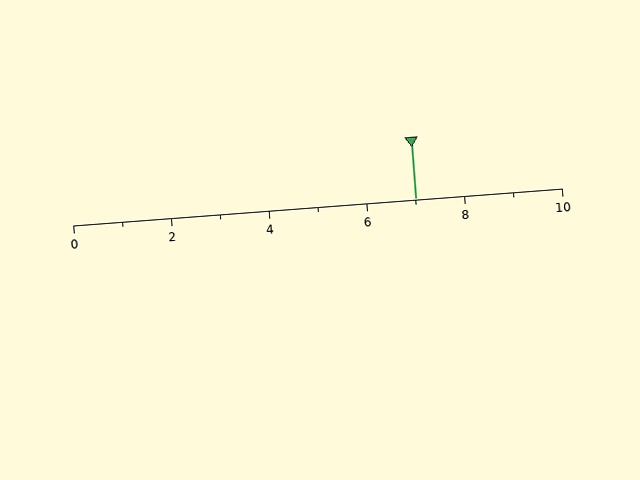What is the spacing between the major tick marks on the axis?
The major ticks are spaced 2 apart.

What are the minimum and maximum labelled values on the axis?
The axis runs from 0 to 10.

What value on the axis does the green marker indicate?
The marker indicates approximately 7.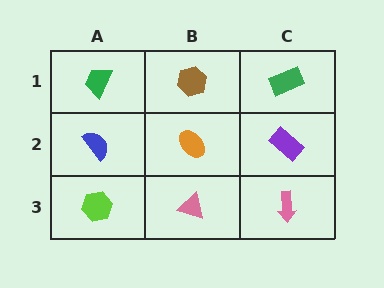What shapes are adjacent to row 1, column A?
A blue semicircle (row 2, column A), a brown hexagon (row 1, column B).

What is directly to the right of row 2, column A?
An orange ellipse.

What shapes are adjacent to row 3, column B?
An orange ellipse (row 2, column B), a lime hexagon (row 3, column A), a pink arrow (row 3, column C).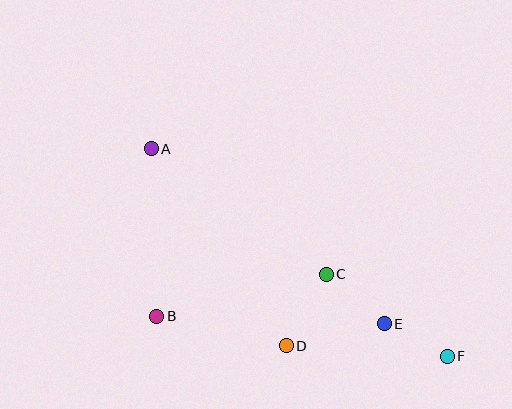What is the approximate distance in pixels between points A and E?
The distance between A and E is approximately 291 pixels.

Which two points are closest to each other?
Points E and F are closest to each other.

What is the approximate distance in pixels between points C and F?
The distance between C and F is approximately 146 pixels.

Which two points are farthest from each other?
Points A and F are farthest from each other.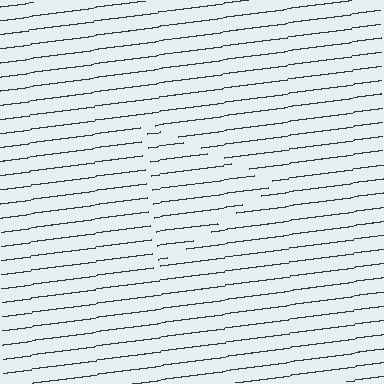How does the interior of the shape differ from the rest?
The interior of the shape contains the same grating, shifted by half a period — the contour is defined by the phase discontinuity where line-ends from the inner and outer gratings abut.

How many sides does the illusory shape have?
3 sides — the line-ends trace a triangle.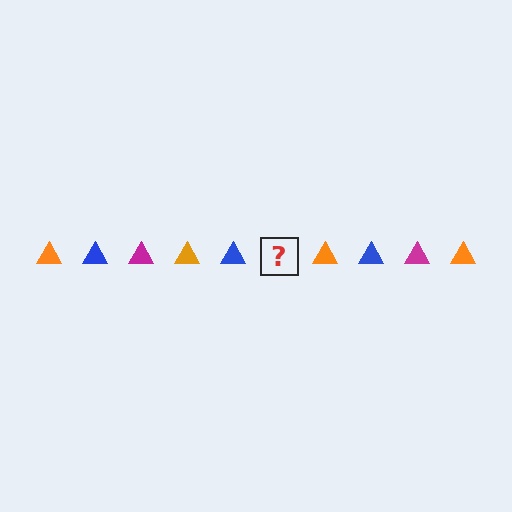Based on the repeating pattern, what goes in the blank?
The blank should be a magenta triangle.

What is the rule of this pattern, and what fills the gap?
The rule is that the pattern cycles through orange, blue, magenta triangles. The gap should be filled with a magenta triangle.